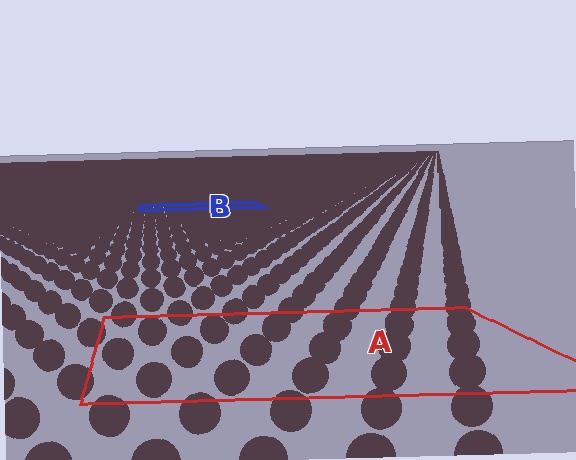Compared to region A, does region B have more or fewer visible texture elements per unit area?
Region B has more texture elements per unit area — they are packed more densely because it is farther away.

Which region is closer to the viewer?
Region A is closer. The texture elements there are larger and more spread out.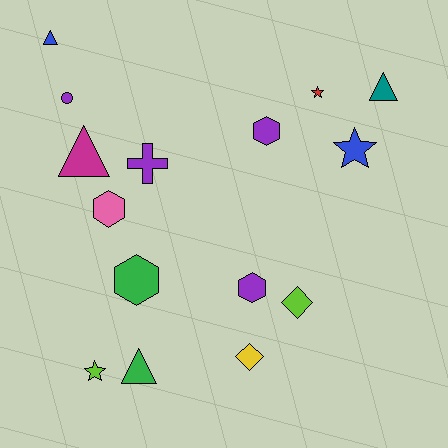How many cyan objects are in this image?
There are no cyan objects.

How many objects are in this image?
There are 15 objects.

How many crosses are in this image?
There is 1 cross.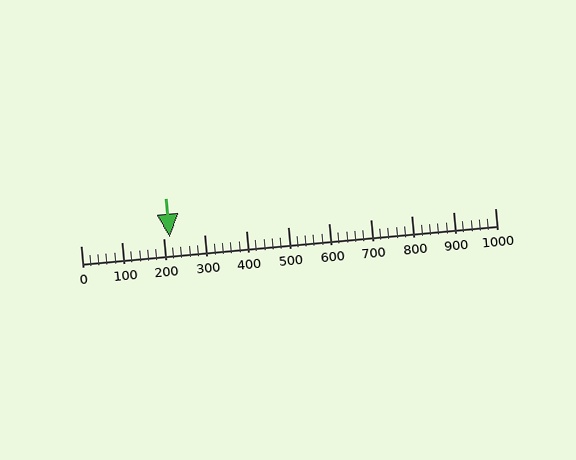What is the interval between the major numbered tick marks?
The major tick marks are spaced 100 units apart.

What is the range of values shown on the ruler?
The ruler shows values from 0 to 1000.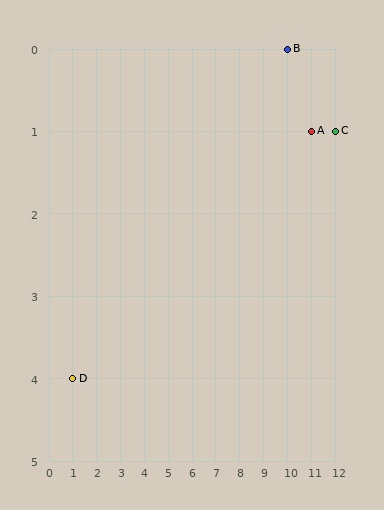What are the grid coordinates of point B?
Point B is at grid coordinates (10, 0).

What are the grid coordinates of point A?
Point A is at grid coordinates (11, 1).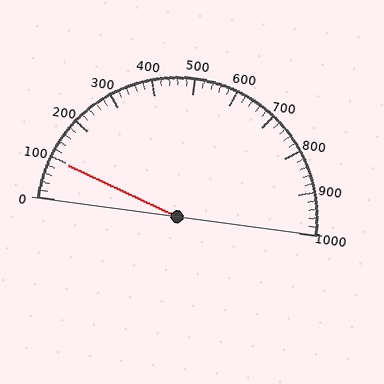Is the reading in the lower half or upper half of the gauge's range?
The reading is in the lower half of the range (0 to 1000).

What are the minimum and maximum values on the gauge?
The gauge ranges from 0 to 1000.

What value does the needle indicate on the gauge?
The needle indicates approximately 100.